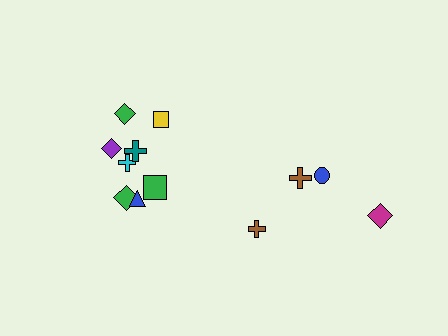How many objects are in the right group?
There are 4 objects.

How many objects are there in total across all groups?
There are 12 objects.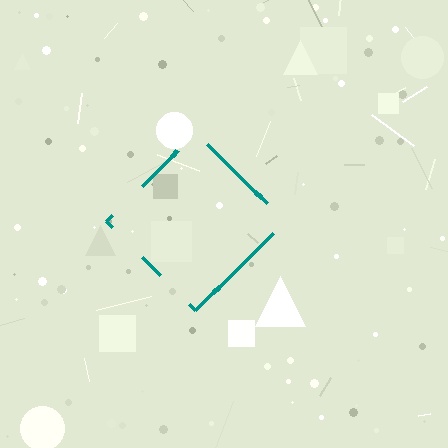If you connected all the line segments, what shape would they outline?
They would outline a diamond.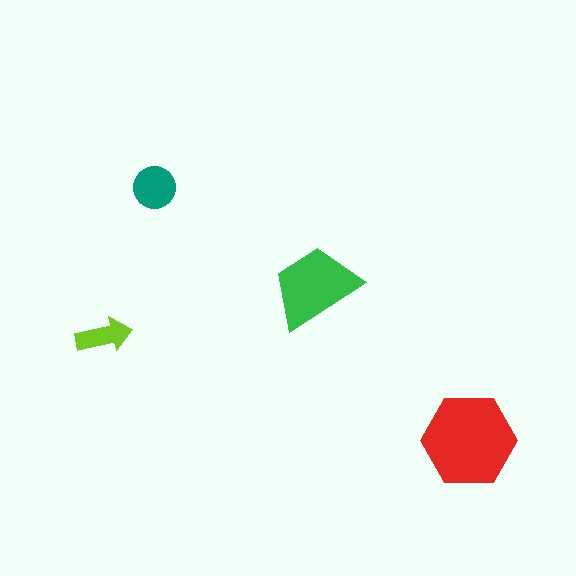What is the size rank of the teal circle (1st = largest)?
3rd.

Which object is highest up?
The teal circle is topmost.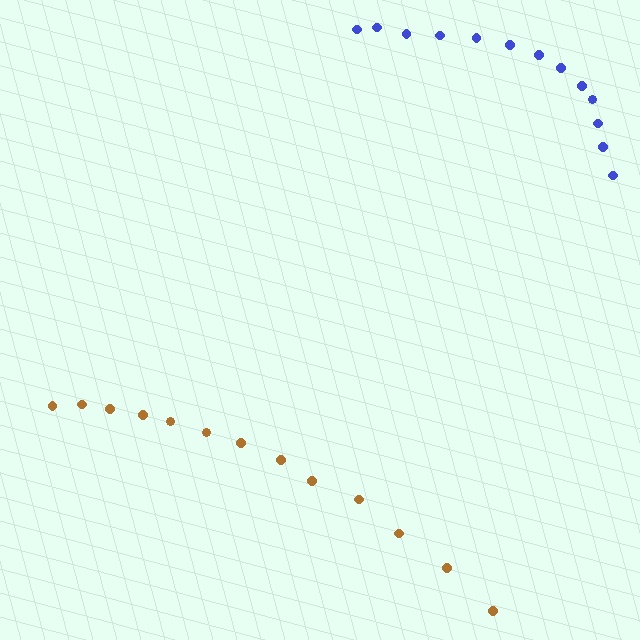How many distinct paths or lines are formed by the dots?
There are 2 distinct paths.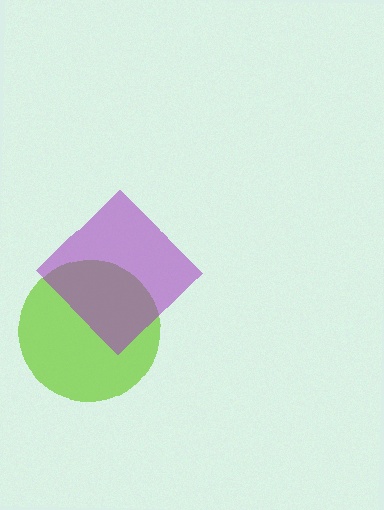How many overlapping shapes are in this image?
There are 2 overlapping shapes in the image.